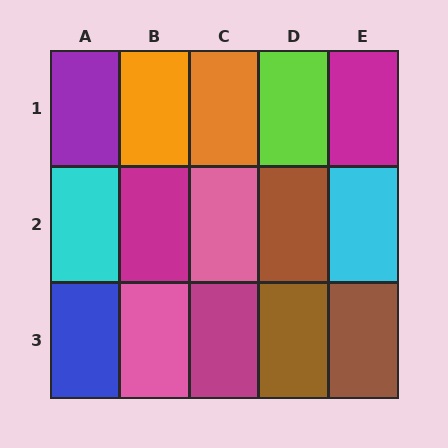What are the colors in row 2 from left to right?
Cyan, magenta, pink, brown, cyan.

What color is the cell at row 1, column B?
Orange.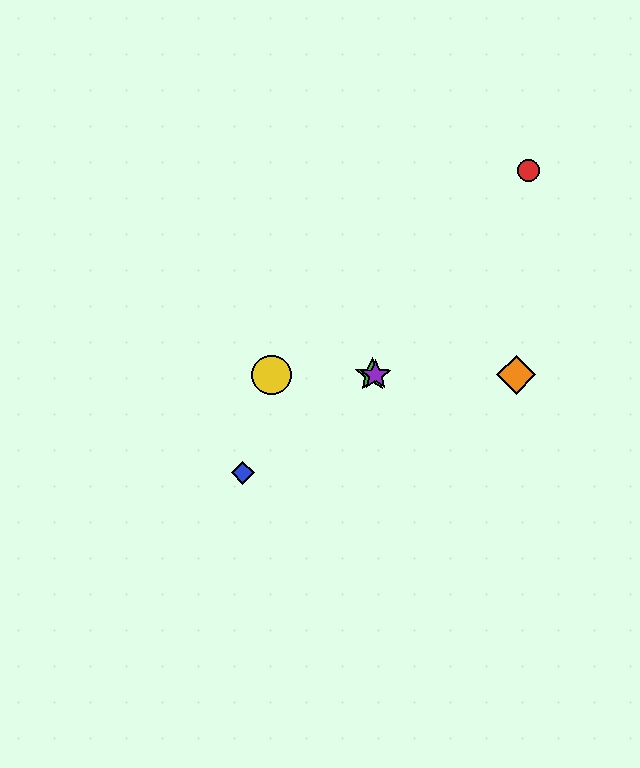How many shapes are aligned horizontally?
4 shapes (the green star, the yellow circle, the purple star, the orange diamond) are aligned horizontally.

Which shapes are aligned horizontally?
The green star, the yellow circle, the purple star, the orange diamond are aligned horizontally.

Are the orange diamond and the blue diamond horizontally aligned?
No, the orange diamond is at y≈375 and the blue diamond is at y≈473.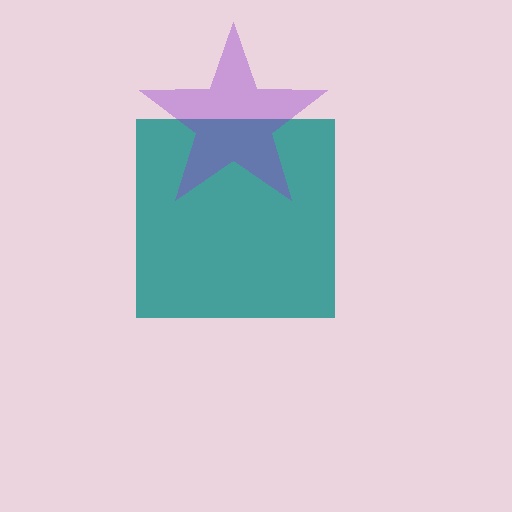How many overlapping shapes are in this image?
There are 2 overlapping shapes in the image.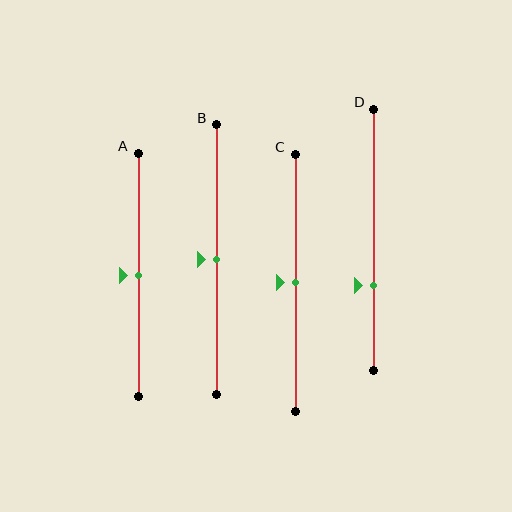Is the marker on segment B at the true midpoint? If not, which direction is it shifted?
Yes, the marker on segment B is at the true midpoint.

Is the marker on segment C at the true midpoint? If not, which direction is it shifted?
Yes, the marker on segment C is at the true midpoint.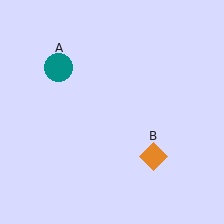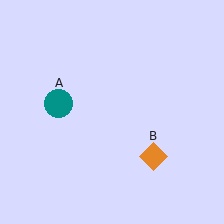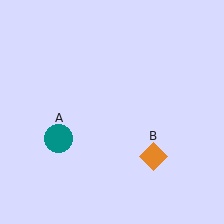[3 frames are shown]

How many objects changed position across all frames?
1 object changed position: teal circle (object A).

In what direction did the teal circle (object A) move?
The teal circle (object A) moved down.